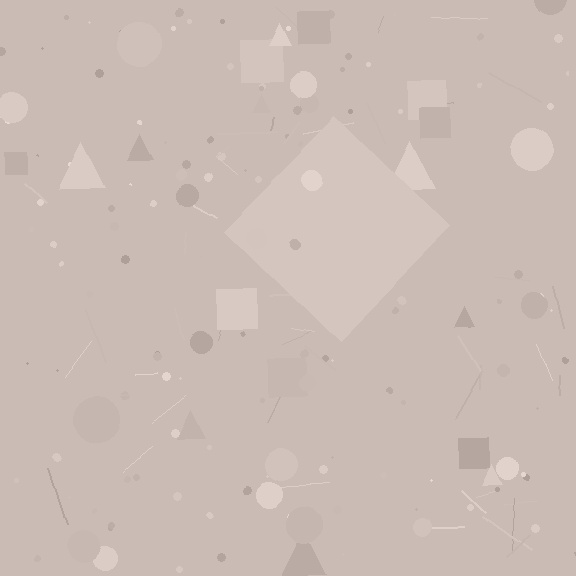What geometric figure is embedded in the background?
A diamond is embedded in the background.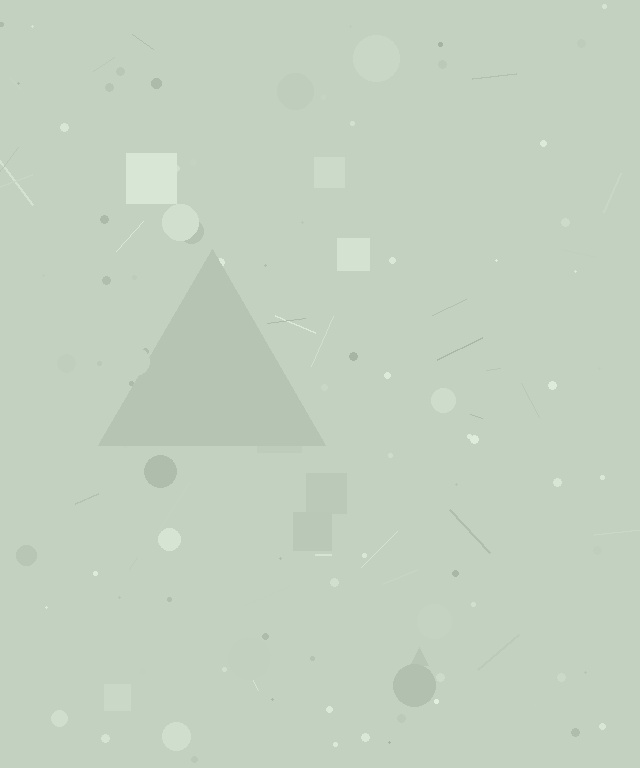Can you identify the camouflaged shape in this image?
The camouflaged shape is a triangle.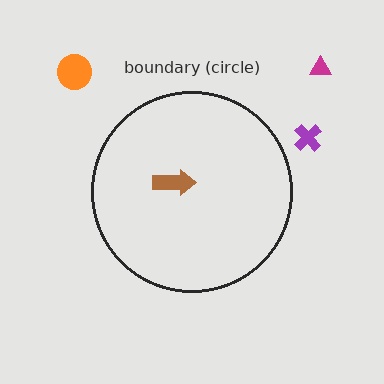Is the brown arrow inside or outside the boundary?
Inside.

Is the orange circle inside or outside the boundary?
Outside.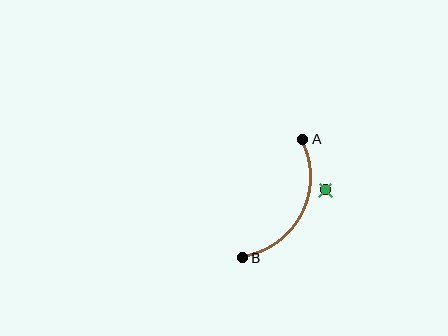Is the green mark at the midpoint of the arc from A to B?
No — the green mark does not lie on the arc at all. It sits slightly outside the curve.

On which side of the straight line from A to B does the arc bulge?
The arc bulges to the right of the straight line connecting A and B.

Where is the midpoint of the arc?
The arc midpoint is the point on the curve farthest from the straight line joining A and B. It sits to the right of that line.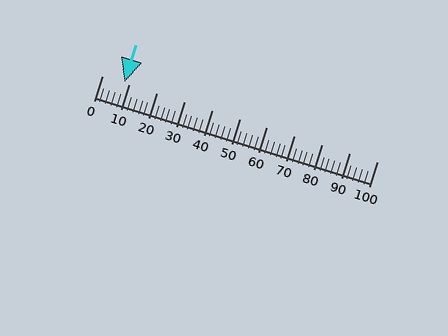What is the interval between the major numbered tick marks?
The major tick marks are spaced 10 units apart.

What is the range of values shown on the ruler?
The ruler shows values from 0 to 100.